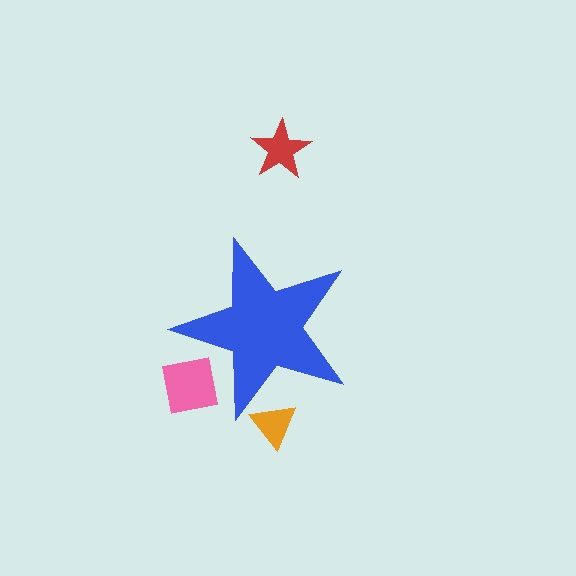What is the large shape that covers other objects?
A blue star.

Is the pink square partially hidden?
Yes, the pink square is partially hidden behind the blue star.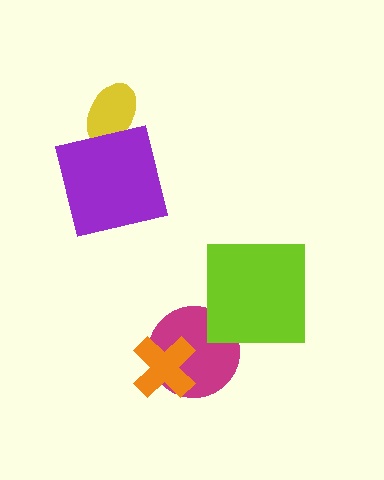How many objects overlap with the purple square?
1 object overlaps with the purple square.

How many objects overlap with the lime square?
1 object overlaps with the lime square.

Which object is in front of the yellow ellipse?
The purple square is in front of the yellow ellipse.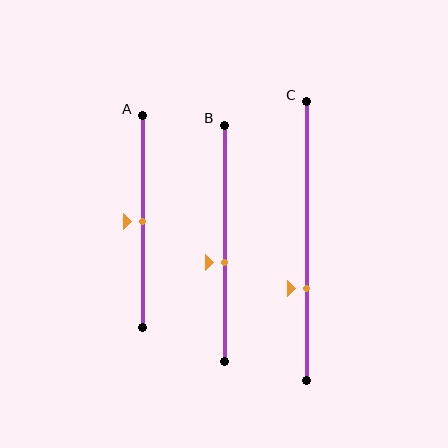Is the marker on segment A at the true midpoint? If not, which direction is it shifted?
Yes, the marker on segment A is at the true midpoint.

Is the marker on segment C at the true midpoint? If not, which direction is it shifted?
No, the marker on segment C is shifted downward by about 17% of the segment length.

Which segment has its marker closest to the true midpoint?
Segment A has its marker closest to the true midpoint.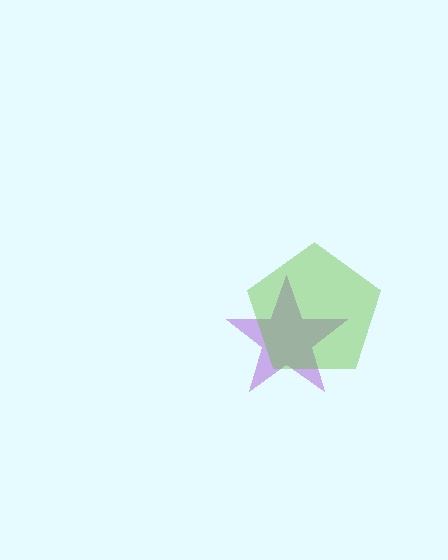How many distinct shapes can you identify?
There are 2 distinct shapes: a purple star, a lime pentagon.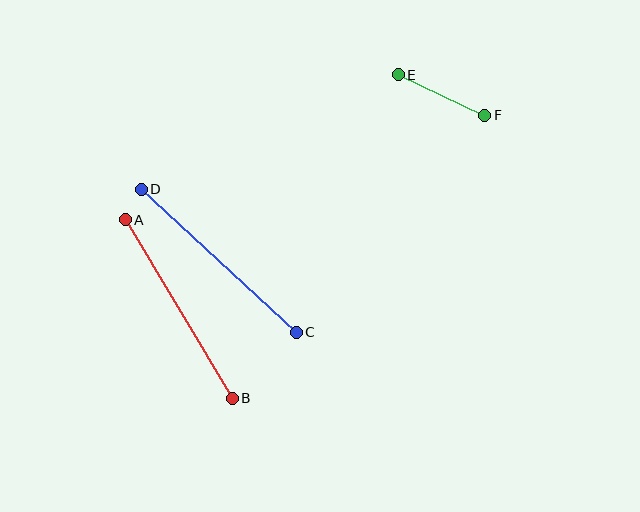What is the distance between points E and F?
The distance is approximately 95 pixels.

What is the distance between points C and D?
The distance is approximately 211 pixels.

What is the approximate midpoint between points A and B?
The midpoint is at approximately (179, 309) pixels.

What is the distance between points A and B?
The distance is approximately 208 pixels.